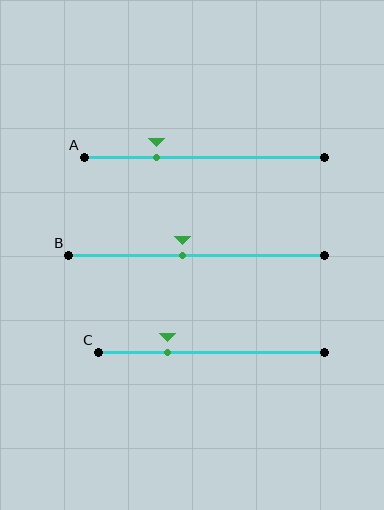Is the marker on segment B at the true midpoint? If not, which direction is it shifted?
No, the marker on segment B is shifted to the left by about 5% of the segment length.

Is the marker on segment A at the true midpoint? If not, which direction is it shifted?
No, the marker on segment A is shifted to the left by about 20% of the segment length.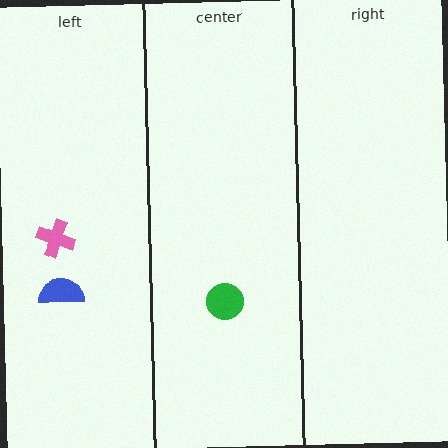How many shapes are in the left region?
2.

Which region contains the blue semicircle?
The left region.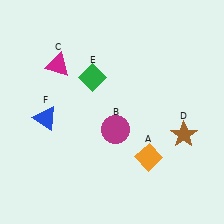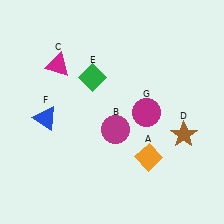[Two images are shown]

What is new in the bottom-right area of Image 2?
A magenta circle (G) was added in the bottom-right area of Image 2.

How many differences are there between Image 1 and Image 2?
There is 1 difference between the two images.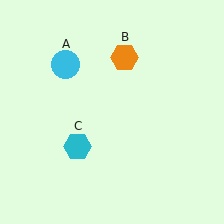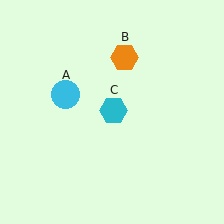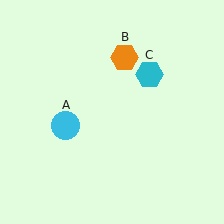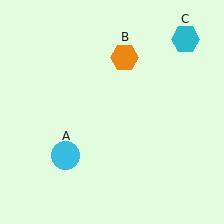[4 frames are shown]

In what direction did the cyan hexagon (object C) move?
The cyan hexagon (object C) moved up and to the right.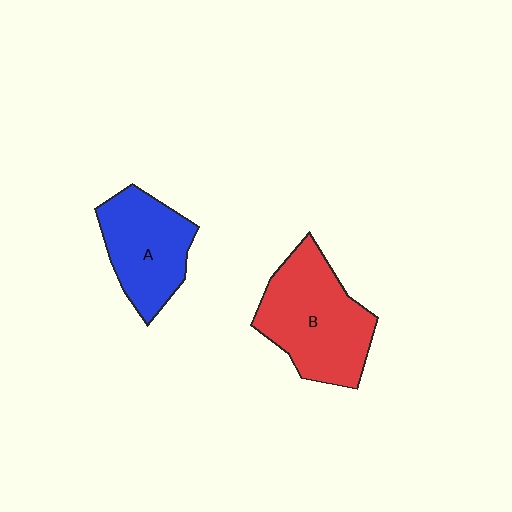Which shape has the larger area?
Shape B (red).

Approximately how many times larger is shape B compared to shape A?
Approximately 1.3 times.